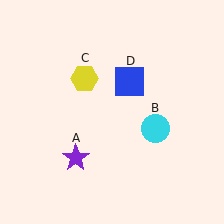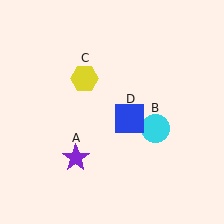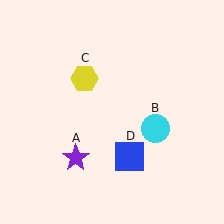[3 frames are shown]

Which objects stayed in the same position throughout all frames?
Purple star (object A) and cyan circle (object B) and yellow hexagon (object C) remained stationary.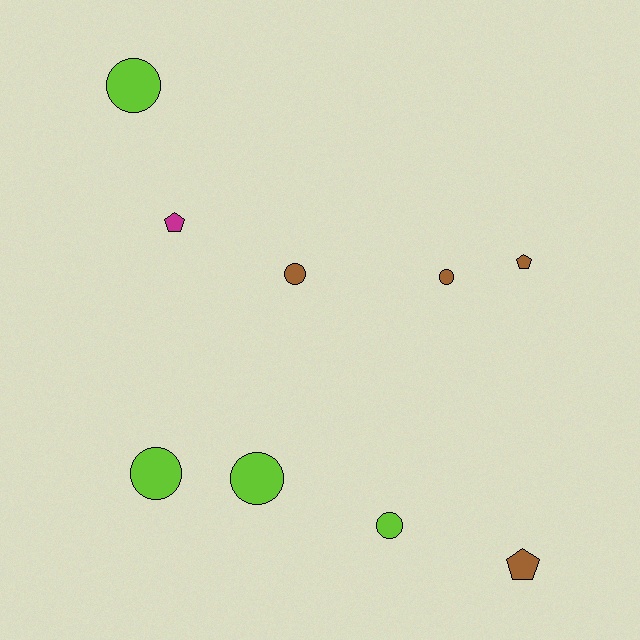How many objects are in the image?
There are 9 objects.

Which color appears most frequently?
Lime, with 4 objects.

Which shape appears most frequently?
Circle, with 6 objects.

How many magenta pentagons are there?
There is 1 magenta pentagon.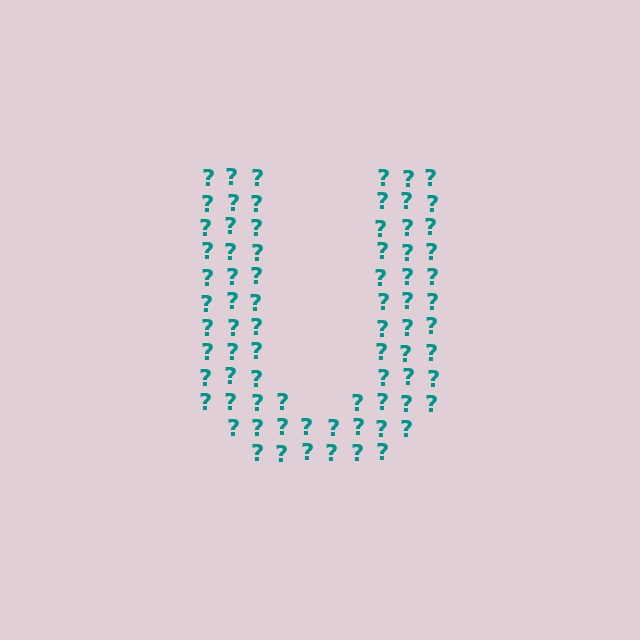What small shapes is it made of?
It is made of small question marks.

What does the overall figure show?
The overall figure shows the letter U.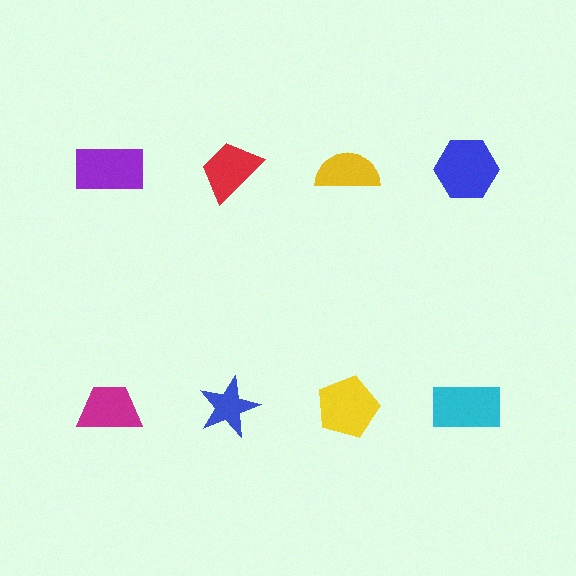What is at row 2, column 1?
A magenta trapezoid.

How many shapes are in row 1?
4 shapes.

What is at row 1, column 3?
A yellow semicircle.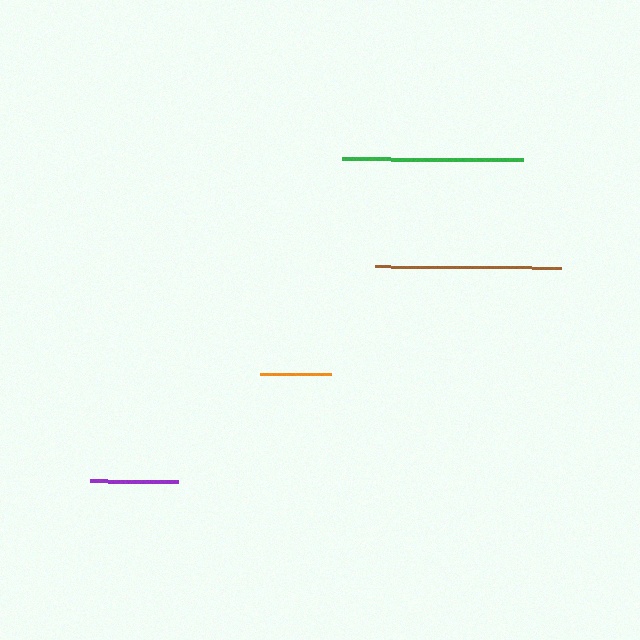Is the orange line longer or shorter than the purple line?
The purple line is longer than the orange line.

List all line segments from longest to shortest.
From longest to shortest: brown, green, purple, orange.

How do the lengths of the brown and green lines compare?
The brown and green lines are approximately the same length.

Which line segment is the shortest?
The orange line is the shortest at approximately 71 pixels.